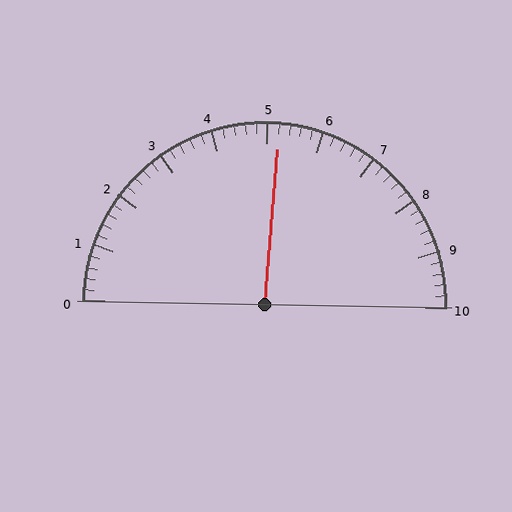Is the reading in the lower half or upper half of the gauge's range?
The reading is in the upper half of the range (0 to 10).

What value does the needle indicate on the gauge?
The needle indicates approximately 5.2.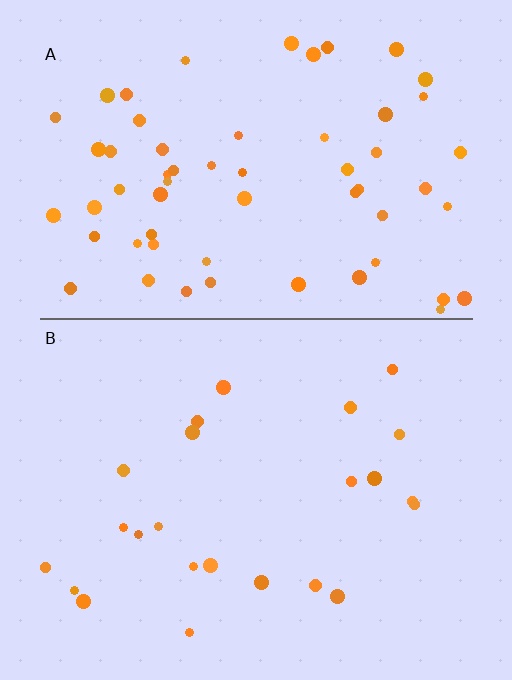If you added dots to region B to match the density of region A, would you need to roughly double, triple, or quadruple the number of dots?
Approximately double.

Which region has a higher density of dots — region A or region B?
A (the top).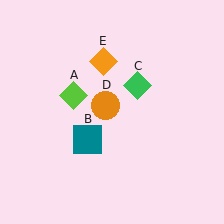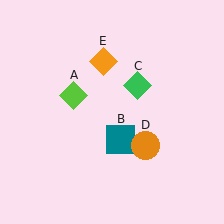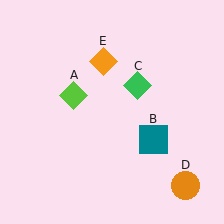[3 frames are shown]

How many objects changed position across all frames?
2 objects changed position: teal square (object B), orange circle (object D).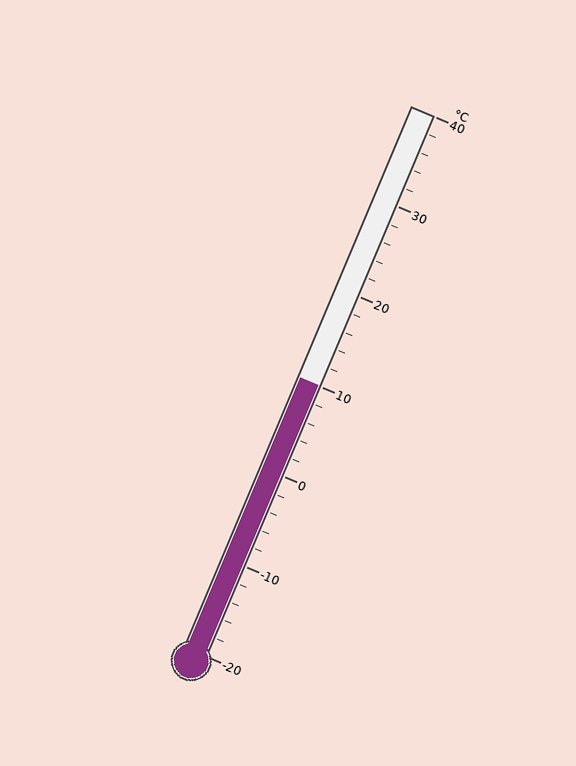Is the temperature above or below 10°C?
The temperature is at 10°C.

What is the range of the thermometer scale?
The thermometer scale ranges from -20°C to 40°C.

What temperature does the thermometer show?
The thermometer shows approximately 10°C.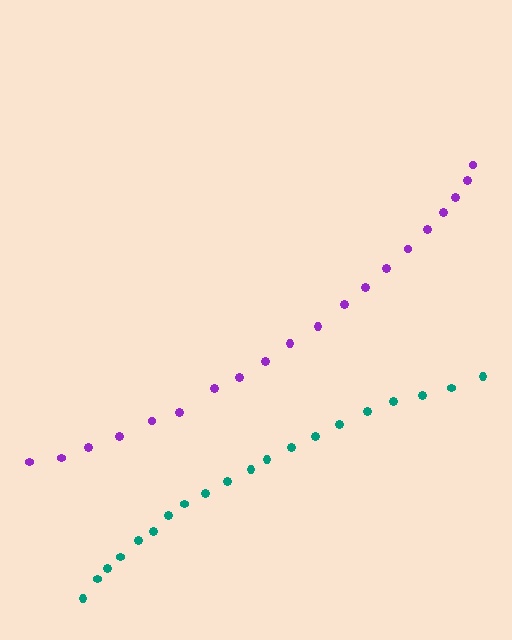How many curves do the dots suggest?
There are 2 distinct paths.